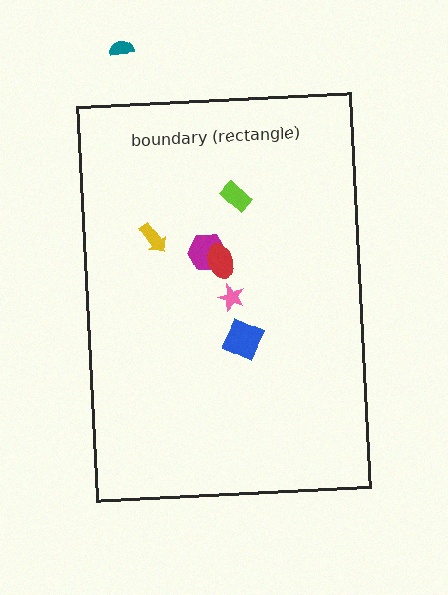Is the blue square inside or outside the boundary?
Inside.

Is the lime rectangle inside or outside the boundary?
Inside.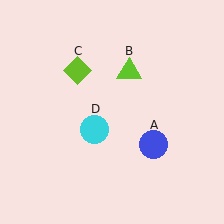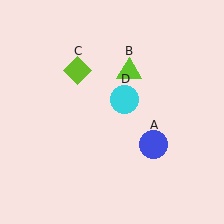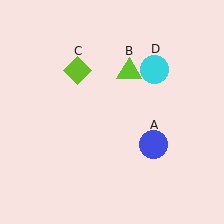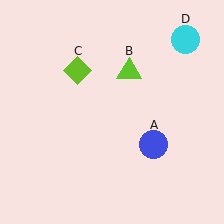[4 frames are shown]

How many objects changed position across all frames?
1 object changed position: cyan circle (object D).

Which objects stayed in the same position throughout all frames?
Blue circle (object A) and lime triangle (object B) and lime diamond (object C) remained stationary.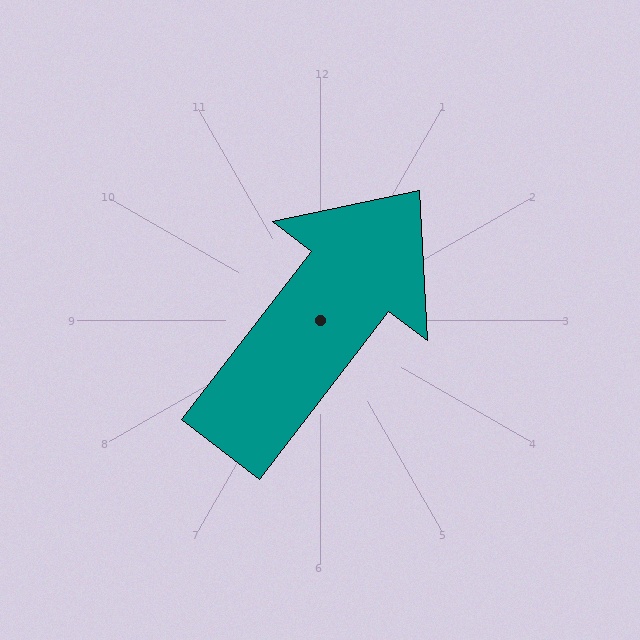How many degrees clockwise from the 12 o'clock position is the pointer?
Approximately 38 degrees.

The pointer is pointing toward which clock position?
Roughly 1 o'clock.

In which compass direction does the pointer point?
Northeast.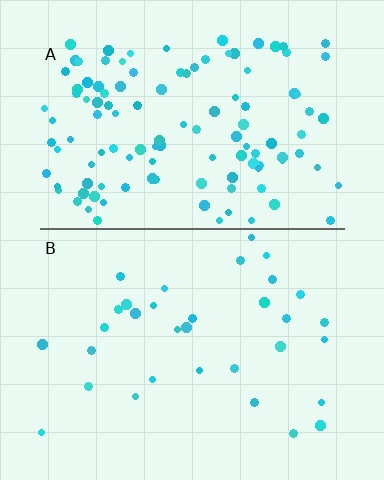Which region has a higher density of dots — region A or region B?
A (the top).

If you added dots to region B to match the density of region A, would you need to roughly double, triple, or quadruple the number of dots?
Approximately quadruple.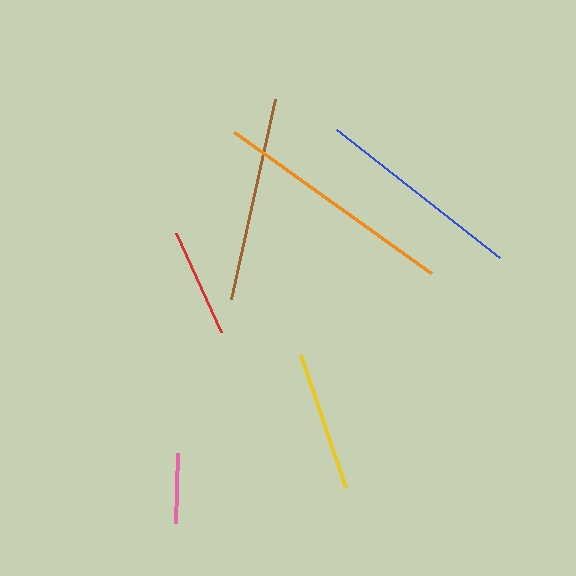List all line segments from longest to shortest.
From longest to shortest: orange, blue, brown, yellow, red, pink.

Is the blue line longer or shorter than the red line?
The blue line is longer than the red line.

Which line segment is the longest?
The orange line is the longest at approximately 243 pixels.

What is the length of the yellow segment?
The yellow segment is approximately 140 pixels long.